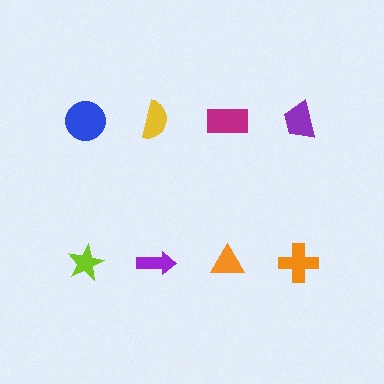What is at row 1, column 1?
A blue circle.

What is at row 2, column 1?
A lime star.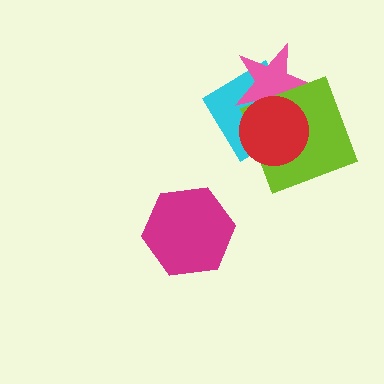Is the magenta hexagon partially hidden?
No, no other shape covers it.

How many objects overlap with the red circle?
3 objects overlap with the red circle.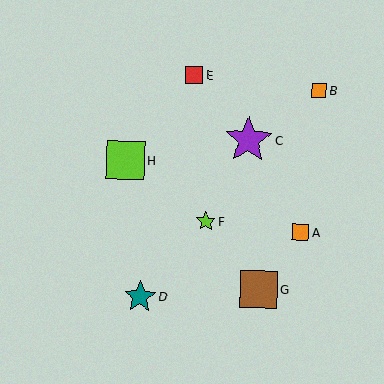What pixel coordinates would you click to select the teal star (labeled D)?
Click at (140, 297) to select the teal star D.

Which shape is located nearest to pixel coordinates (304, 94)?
The orange square (labeled B) at (319, 91) is nearest to that location.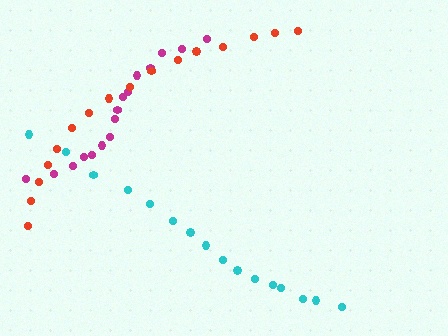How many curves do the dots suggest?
There are 3 distinct paths.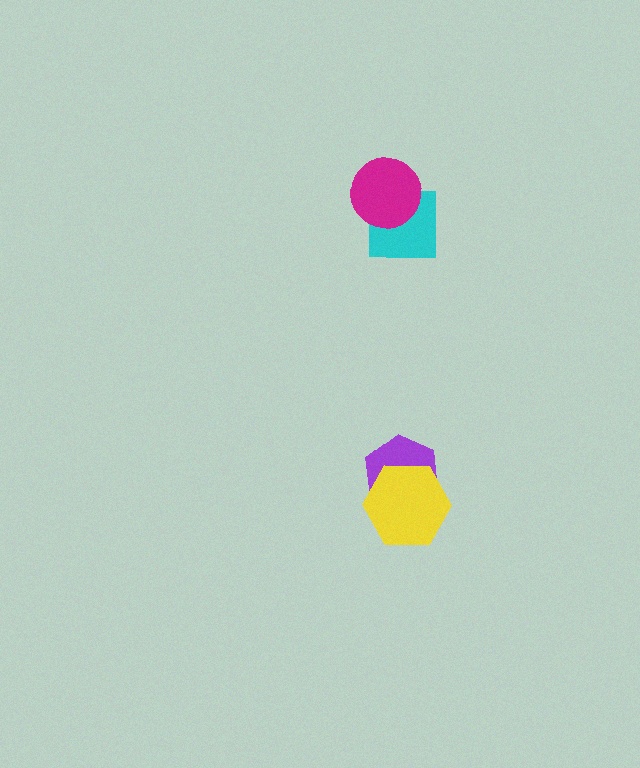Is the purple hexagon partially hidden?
Yes, it is partially covered by another shape.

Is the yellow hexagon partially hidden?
No, no other shape covers it.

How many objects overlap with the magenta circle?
1 object overlaps with the magenta circle.